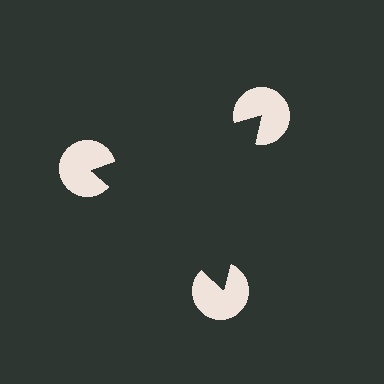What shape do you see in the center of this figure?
An illusory triangle — its edges are inferred from the aligned wedge cuts in the pac-man discs, not physically drawn.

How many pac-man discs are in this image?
There are 3 — one at each vertex of the illusory triangle.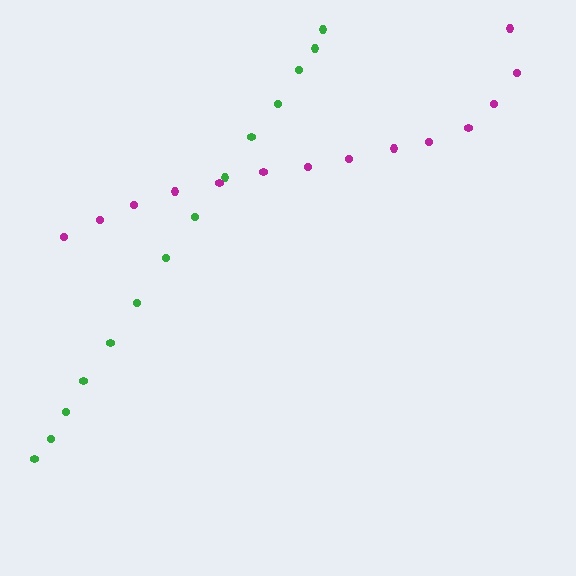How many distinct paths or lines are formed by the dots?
There are 2 distinct paths.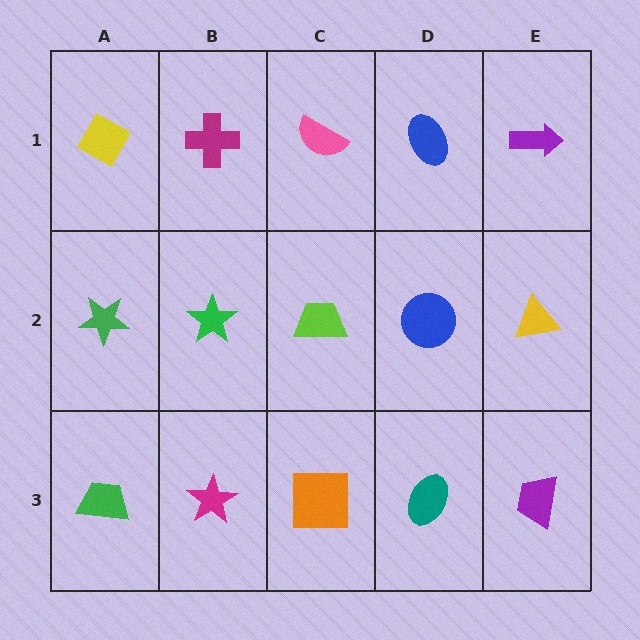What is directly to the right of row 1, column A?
A magenta cross.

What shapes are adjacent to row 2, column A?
A yellow diamond (row 1, column A), a green trapezoid (row 3, column A), a green star (row 2, column B).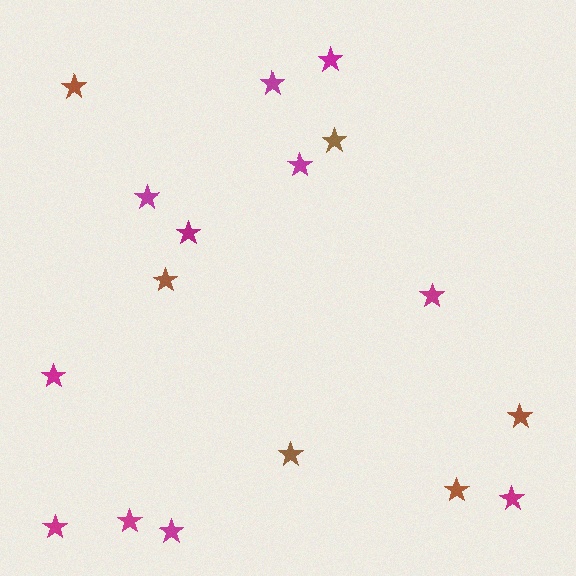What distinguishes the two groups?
There are 2 groups: one group of magenta stars (11) and one group of brown stars (6).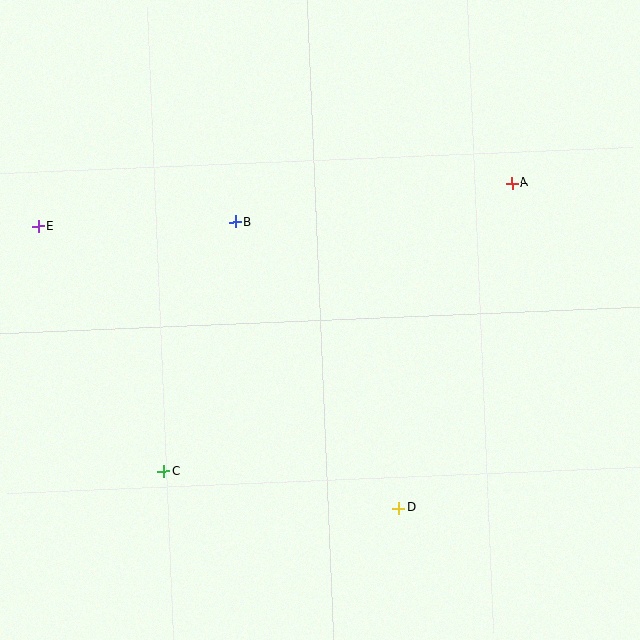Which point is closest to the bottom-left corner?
Point C is closest to the bottom-left corner.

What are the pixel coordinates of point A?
Point A is at (512, 183).